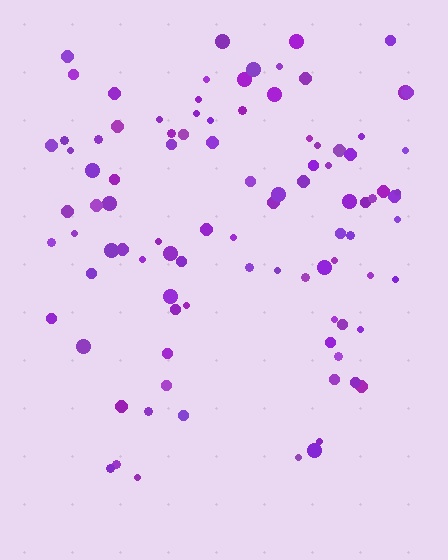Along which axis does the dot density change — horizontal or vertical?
Vertical.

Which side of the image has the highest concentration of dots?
The top.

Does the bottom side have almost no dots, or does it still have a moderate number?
Still a moderate number, just noticeably fewer than the top.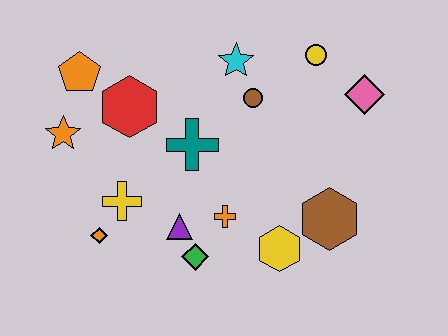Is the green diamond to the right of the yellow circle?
No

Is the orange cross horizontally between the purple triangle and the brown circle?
Yes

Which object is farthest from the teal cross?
The pink diamond is farthest from the teal cross.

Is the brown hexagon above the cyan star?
No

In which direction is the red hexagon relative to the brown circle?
The red hexagon is to the left of the brown circle.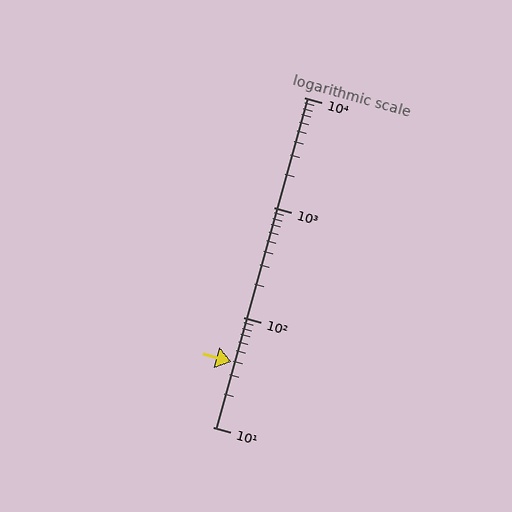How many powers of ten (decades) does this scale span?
The scale spans 3 decades, from 10 to 10000.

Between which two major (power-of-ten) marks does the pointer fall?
The pointer is between 10 and 100.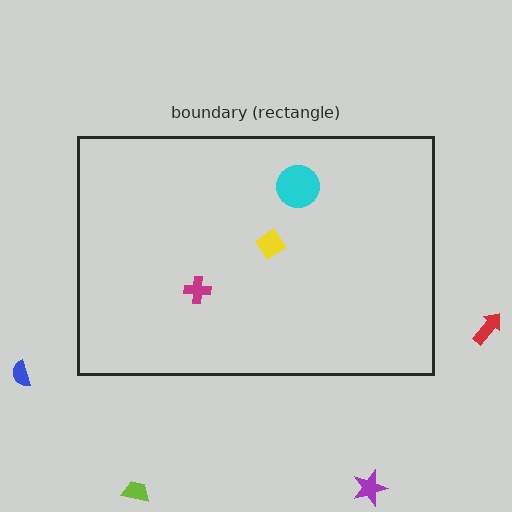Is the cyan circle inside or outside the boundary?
Inside.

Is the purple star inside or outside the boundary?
Outside.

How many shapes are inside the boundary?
3 inside, 4 outside.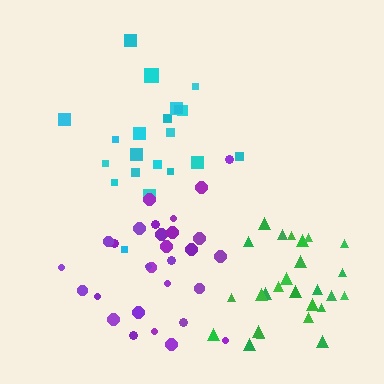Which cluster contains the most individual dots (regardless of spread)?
Purple (30).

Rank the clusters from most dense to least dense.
green, purple, cyan.